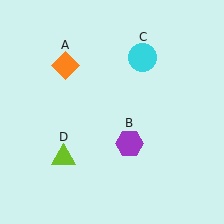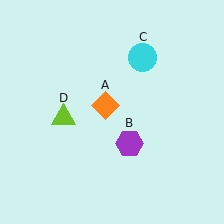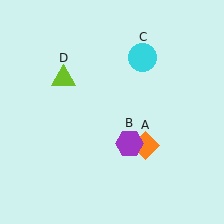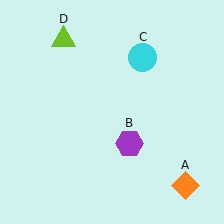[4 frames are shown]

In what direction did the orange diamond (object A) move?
The orange diamond (object A) moved down and to the right.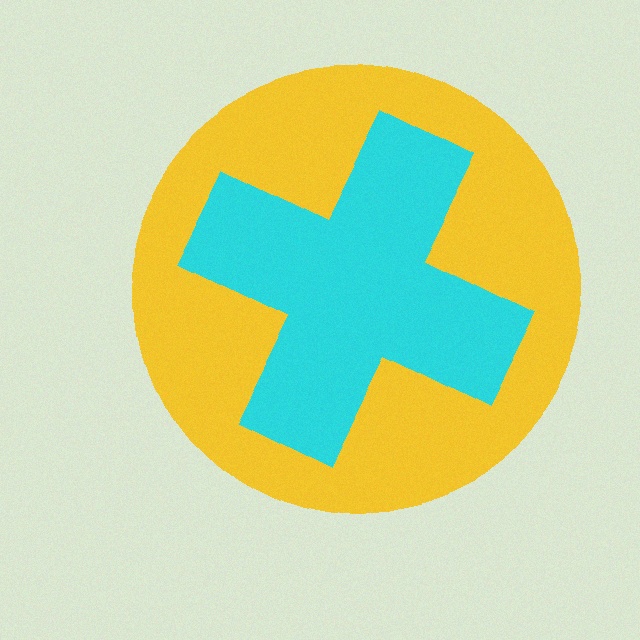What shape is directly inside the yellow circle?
The cyan cross.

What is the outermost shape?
The yellow circle.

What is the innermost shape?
The cyan cross.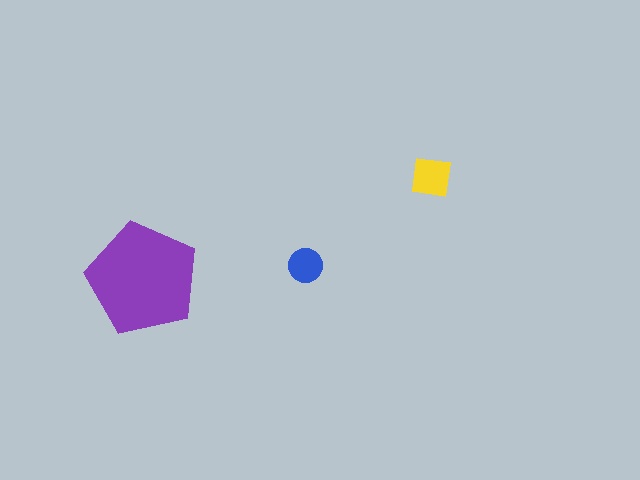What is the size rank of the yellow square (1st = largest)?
2nd.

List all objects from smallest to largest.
The blue circle, the yellow square, the purple pentagon.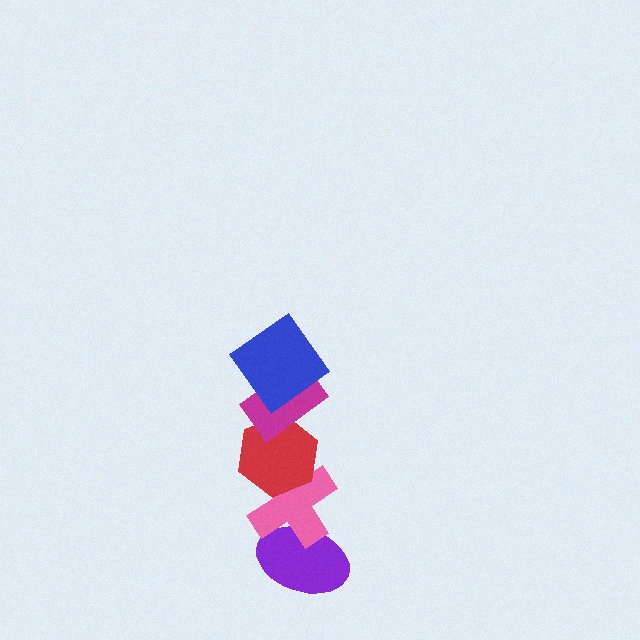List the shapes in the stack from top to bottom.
From top to bottom: the blue diamond, the magenta rectangle, the red hexagon, the pink cross, the purple ellipse.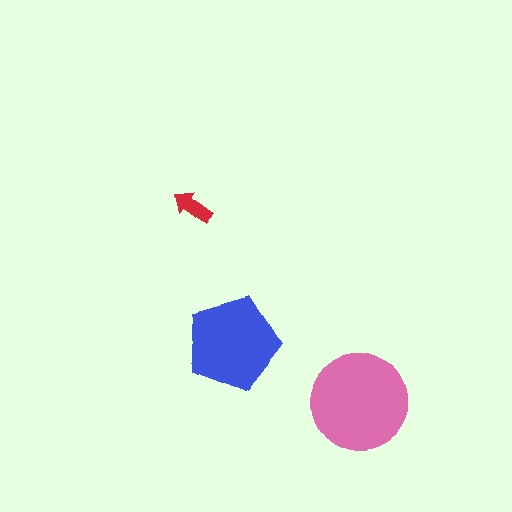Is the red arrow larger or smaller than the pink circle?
Smaller.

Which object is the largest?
The pink circle.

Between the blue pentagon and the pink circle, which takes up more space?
The pink circle.